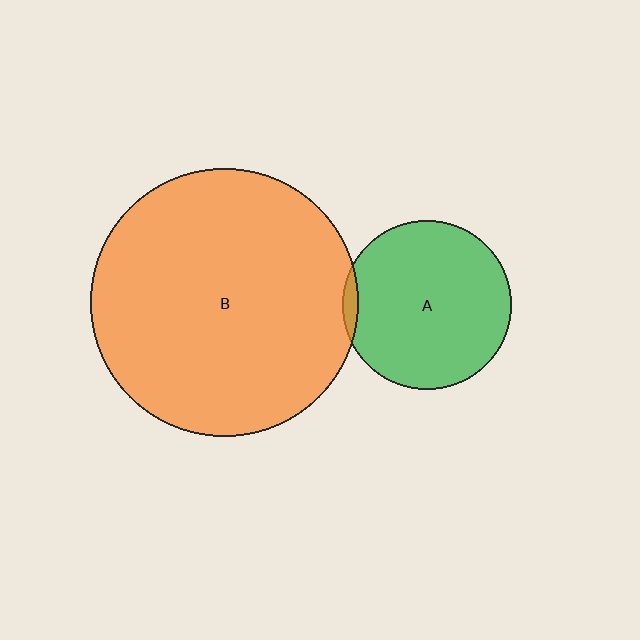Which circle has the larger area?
Circle B (orange).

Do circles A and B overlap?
Yes.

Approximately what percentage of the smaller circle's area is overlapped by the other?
Approximately 5%.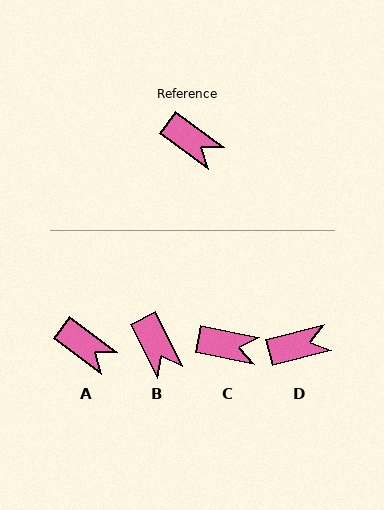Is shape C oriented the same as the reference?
No, it is off by about 25 degrees.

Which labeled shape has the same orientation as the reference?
A.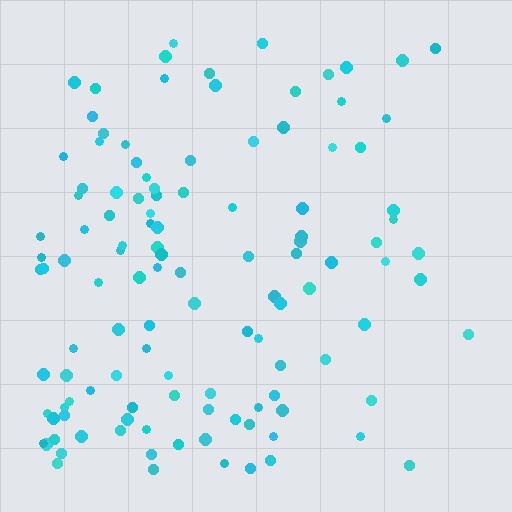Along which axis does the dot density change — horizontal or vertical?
Horizontal.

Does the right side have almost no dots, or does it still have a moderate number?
Still a moderate number, just noticeably fewer than the left.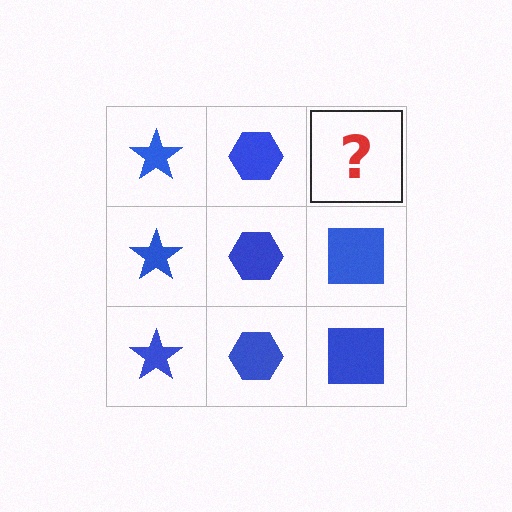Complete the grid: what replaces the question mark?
The question mark should be replaced with a blue square.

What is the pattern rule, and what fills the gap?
The rule is that each column has a consistent shape. The gap should be filled with a blue square.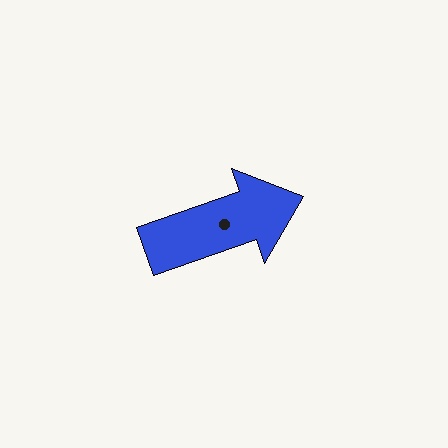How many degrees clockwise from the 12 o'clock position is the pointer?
Approximately 71 degrees.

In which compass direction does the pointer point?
East.